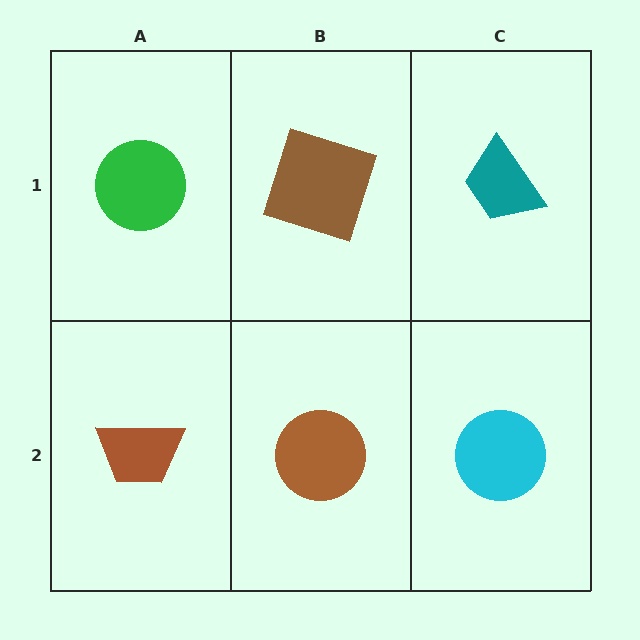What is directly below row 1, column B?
A brown circle.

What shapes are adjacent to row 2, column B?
A brown square (row 1, column B), a brown trapezoid (row 2, column A), a cyan circle (row 2, column C).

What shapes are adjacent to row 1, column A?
A brown trapezoid (row 2, column A), a brown square (row 1, column B).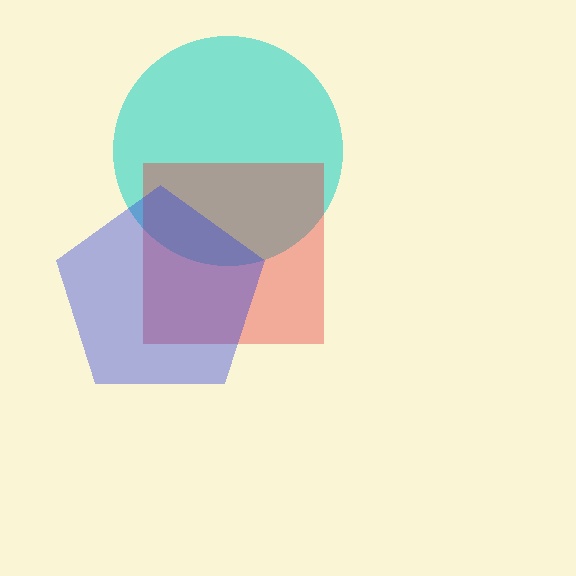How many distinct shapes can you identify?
There are 3 distinct shapes: a cyan circle, a red square, a blue pentagon.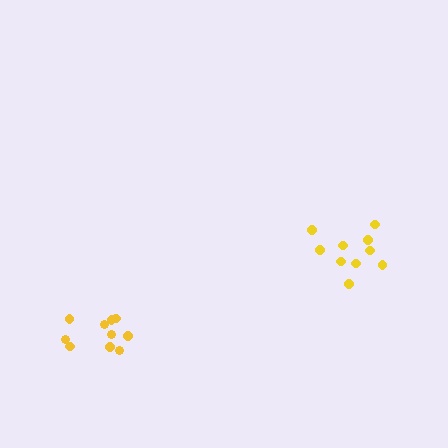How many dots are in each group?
Group 1: 10 dots, Group 2: 10 dots (20 total).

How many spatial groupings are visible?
There are 2 spatial groupings.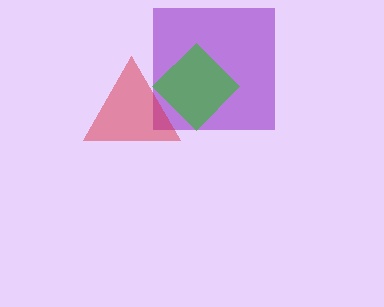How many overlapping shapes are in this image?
There are 3 overlapping shapes in the image.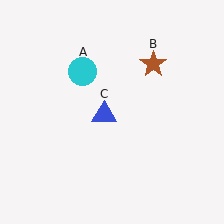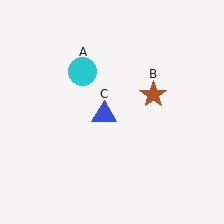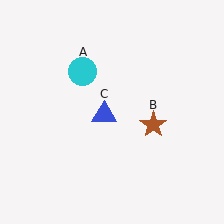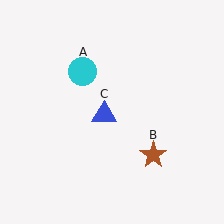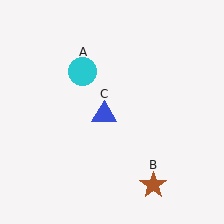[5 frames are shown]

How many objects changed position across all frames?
1 object changed position: brown star (object B).